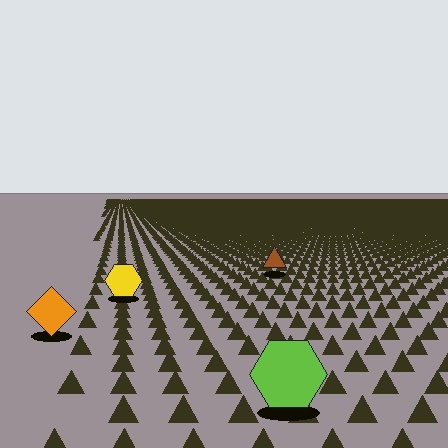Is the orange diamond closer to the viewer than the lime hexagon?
No. The lime hexagon is closer — you can tell from the texture gradient: the ground texture is coarser near it.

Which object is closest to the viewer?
The lime hexagon is closest. The texture marks near it are larger and more spread out.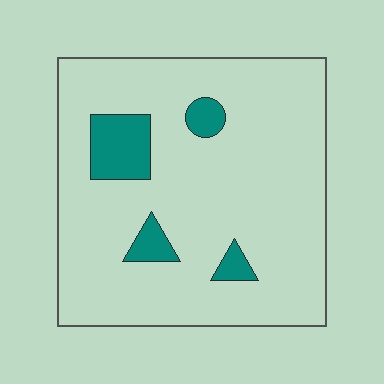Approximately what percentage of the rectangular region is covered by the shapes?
Approximately 10%.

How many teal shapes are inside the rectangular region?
4.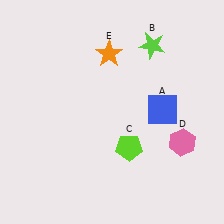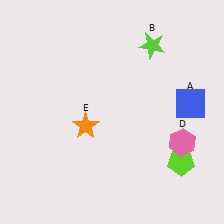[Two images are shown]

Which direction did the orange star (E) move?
The orange star (E) moved down.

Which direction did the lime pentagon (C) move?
The lime pentagon (C) moved right.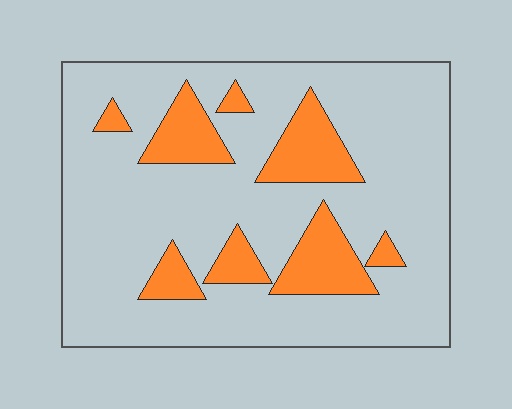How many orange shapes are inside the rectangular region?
8.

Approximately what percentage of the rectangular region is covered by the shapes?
Approximately 20%.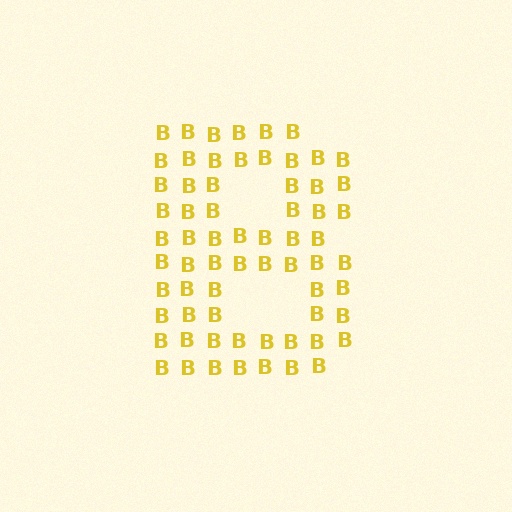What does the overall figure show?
The overall figure shows the letter B.